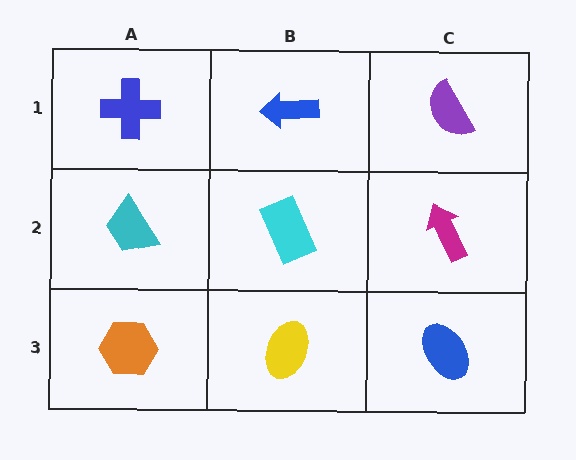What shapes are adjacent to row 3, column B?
A cyan rectangle (row 2, column B), an orange hexagon (row 3, column A), a blue ellipse (row 3, column C).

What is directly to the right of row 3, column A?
A yellow ellipse.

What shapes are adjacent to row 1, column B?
A cyan rectangle (row 2, column B), a blue cross (row 1, column A), a purple semicircle (row 1, column C).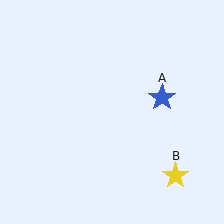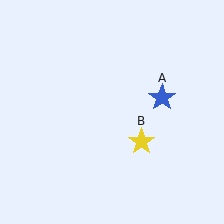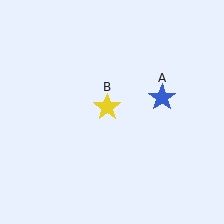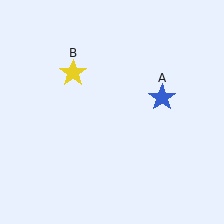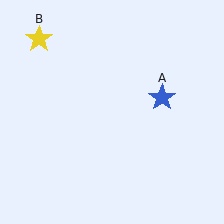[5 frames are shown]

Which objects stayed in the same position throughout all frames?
Blue star (object A) remained stationary.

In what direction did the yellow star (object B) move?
The yellow star (object B) moved up and to the left.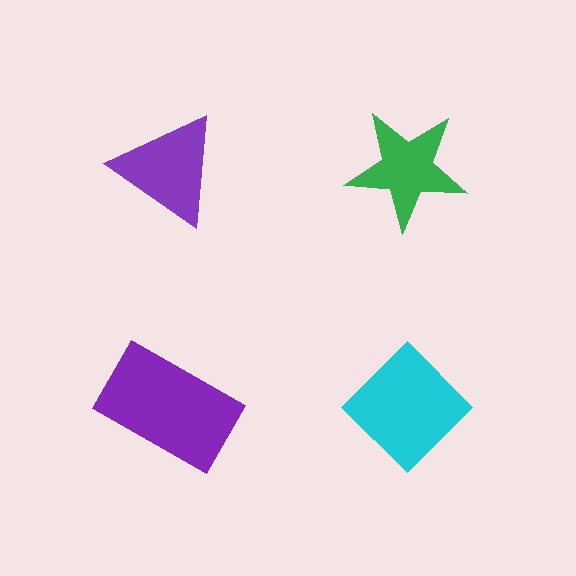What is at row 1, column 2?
A green star.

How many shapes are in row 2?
2 shapes.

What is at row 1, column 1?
A purple triangle.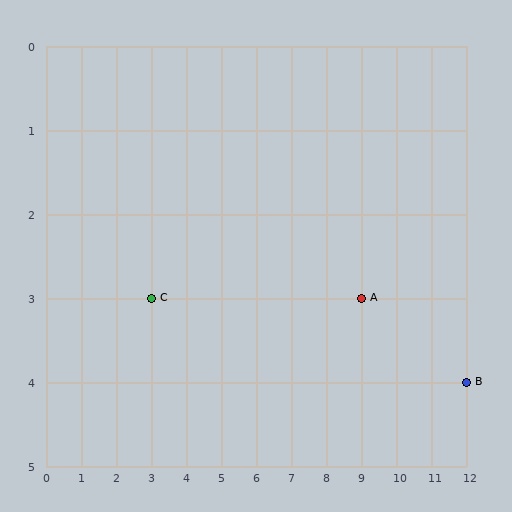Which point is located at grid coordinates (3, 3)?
Point C is at (3, 3).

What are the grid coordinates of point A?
Point A is at grid coordinates (9, 3).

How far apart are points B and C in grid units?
Points B and C are 9 columns and 1 row apart (about 9.1 grid units diagonally).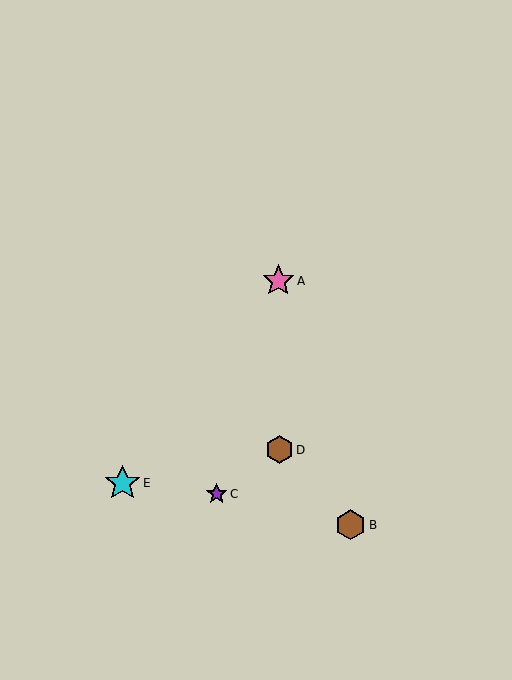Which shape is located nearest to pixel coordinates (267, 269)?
The pink star (labeled A) at (278, 281) is nearest to that location.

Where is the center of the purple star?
The center of the purple star is at (217, 494).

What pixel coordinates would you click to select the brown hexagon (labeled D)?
Click at (279, 450) to select the brown hexagon D.